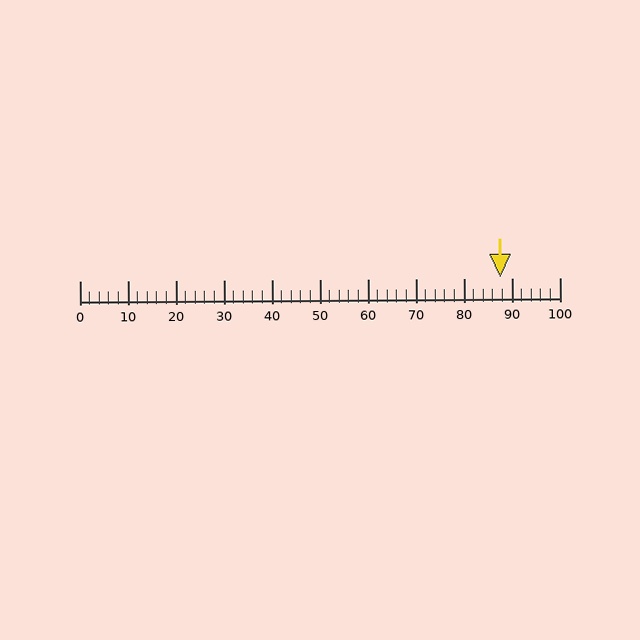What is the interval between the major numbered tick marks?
The major tick marks are spaced 10 units apart.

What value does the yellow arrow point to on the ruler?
The yellow arrow points to approximately 88.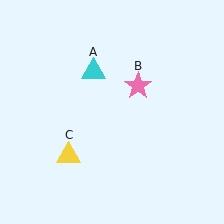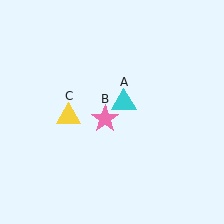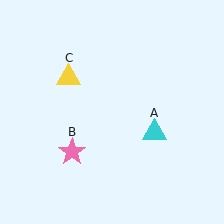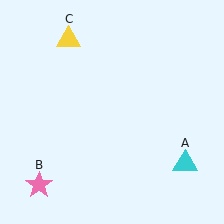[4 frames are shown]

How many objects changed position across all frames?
3 objects changed position: cyan triangle (object A), pink star (object B), yellow triangle (object C).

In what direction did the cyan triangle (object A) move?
The cyan triangle (object A) moved down and to the right.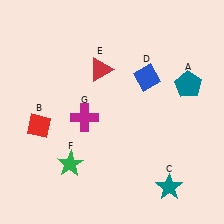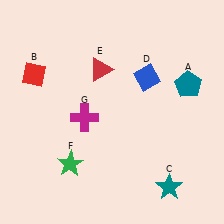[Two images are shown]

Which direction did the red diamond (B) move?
The red diamond (B) moved up.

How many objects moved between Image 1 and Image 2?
1 object moved between the two images.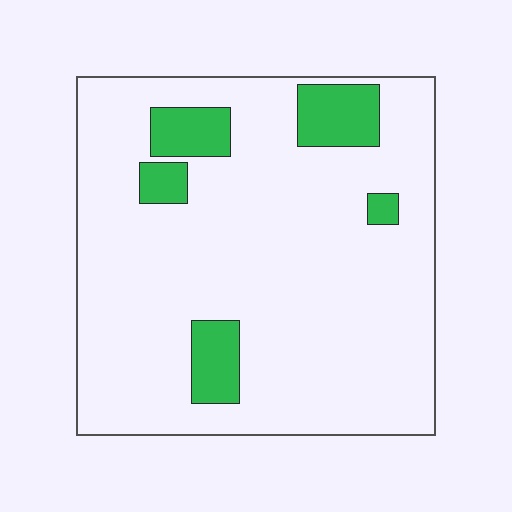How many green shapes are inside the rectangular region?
5.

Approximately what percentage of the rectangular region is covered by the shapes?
Approximately 15%.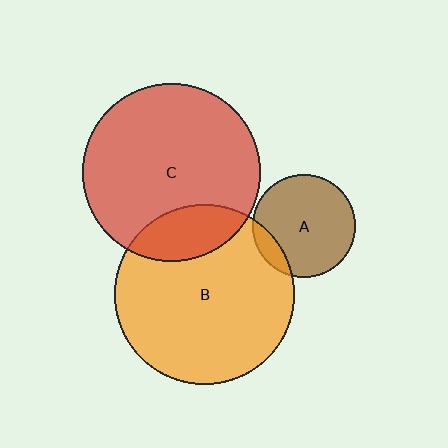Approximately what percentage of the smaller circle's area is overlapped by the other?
Approximately 20%.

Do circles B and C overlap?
Yes.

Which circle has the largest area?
Circle B (orange).